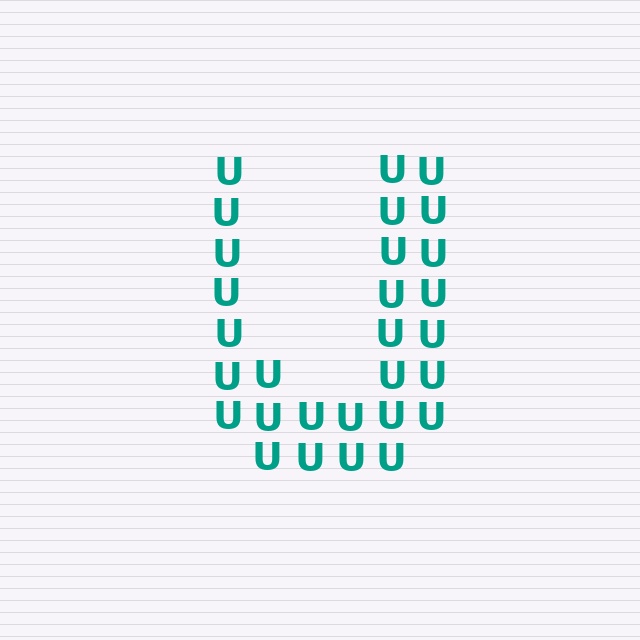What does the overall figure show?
The overall figure shows the letter U.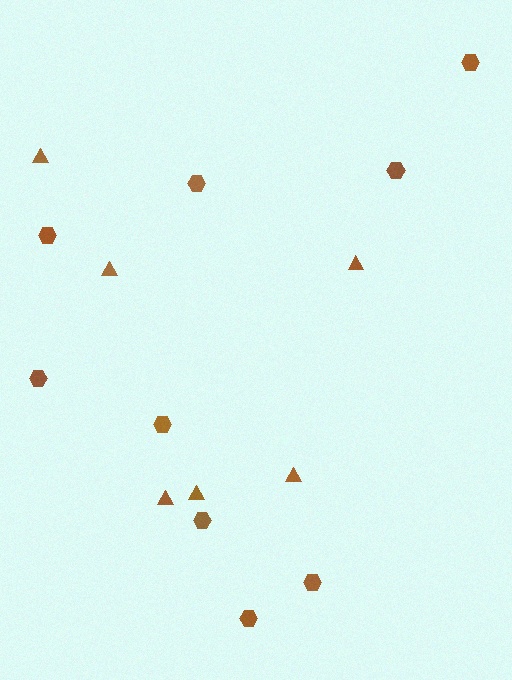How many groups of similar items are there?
There are 2 groups: one group of triangles (6) and one group of hexagons (9).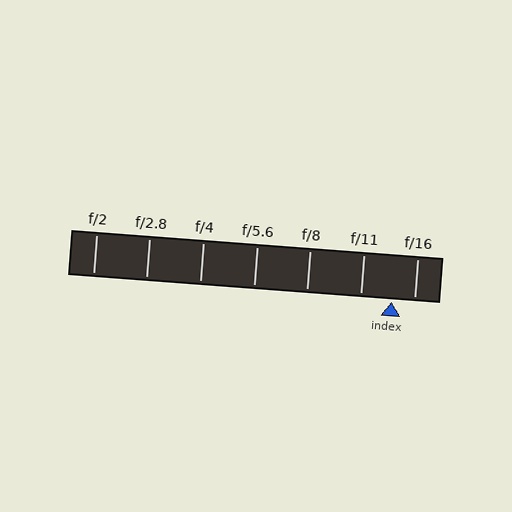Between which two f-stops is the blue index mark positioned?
The index mark is between f/11 and f/16.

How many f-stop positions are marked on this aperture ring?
There are 7 f-stop positions marked.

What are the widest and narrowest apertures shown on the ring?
The widest aperture shown is f/2 and the narrowest is f/16.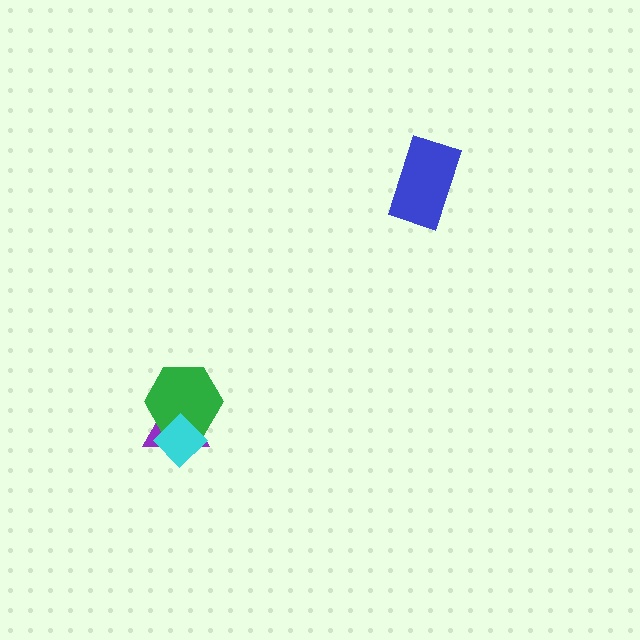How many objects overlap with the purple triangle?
2 objects overlap with the purple triangle.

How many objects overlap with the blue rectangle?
0 objects overlap with the blue rectangle.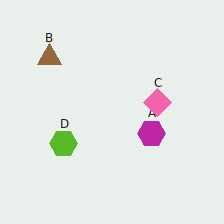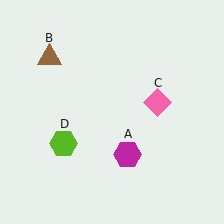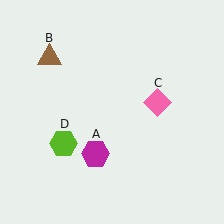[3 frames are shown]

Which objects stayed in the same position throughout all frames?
Brown triangle (object B) and pink diamond (object C) and lime hexagon (object D) remained stationary.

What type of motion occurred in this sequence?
The magenta hexagon (object A) rotated clockwise around the center of the scene.